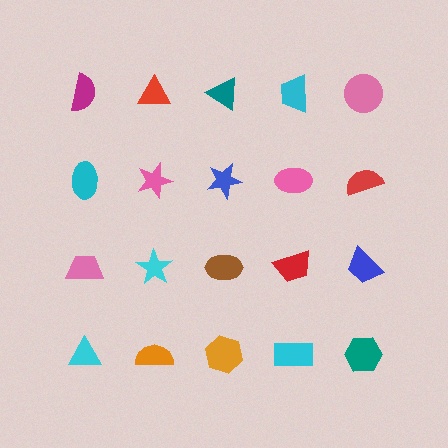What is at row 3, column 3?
A brown ellipse.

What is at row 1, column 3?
A teal triangle.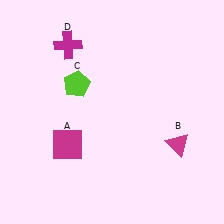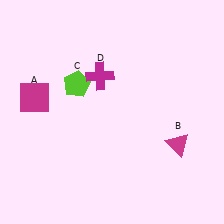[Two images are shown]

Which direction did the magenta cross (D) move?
The magenta cross (D) moved right.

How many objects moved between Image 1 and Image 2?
2 objects moved between the two images.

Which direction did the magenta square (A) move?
The magenta square (A) moved up.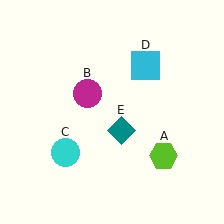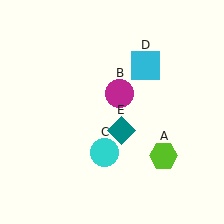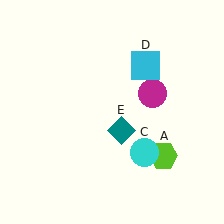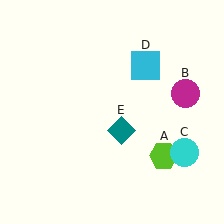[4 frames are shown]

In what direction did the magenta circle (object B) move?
The magenta circle (object B) moved right.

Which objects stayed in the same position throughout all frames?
Lime hexagon (object A) and cyan square (object D) and teal diamond (object E) remained stationary.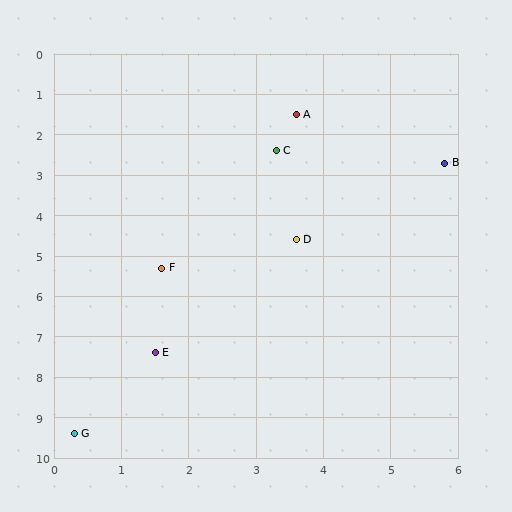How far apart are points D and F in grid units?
Points D and F are about 2.1 grid units apart.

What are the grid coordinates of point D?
Point D is at approximately (3.6, 4.6).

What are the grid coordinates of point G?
Point G is at approximately (0.3, 9.4).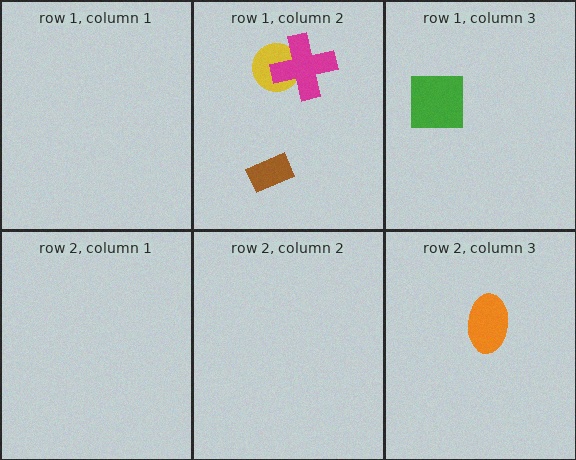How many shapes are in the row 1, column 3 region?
1.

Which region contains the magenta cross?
The row 1, column 2 region.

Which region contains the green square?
The row 1, column 3 region.